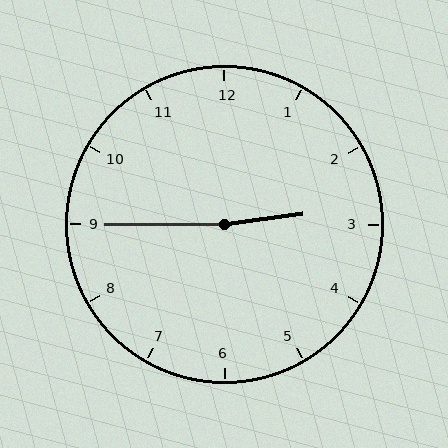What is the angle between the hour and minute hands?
Approximately 172 degrees.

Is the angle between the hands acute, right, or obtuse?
It is obtuse.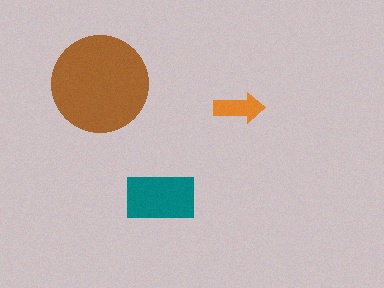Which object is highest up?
The brown circle is topmost.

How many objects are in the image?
There are 3 objects in the image.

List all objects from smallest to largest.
The orange arrow, the teal rectangle, the brown circle.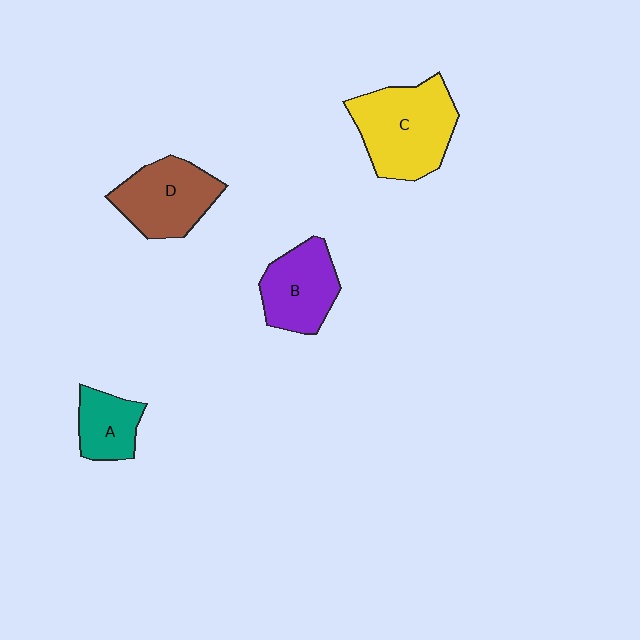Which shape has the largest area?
Shape C (yellow).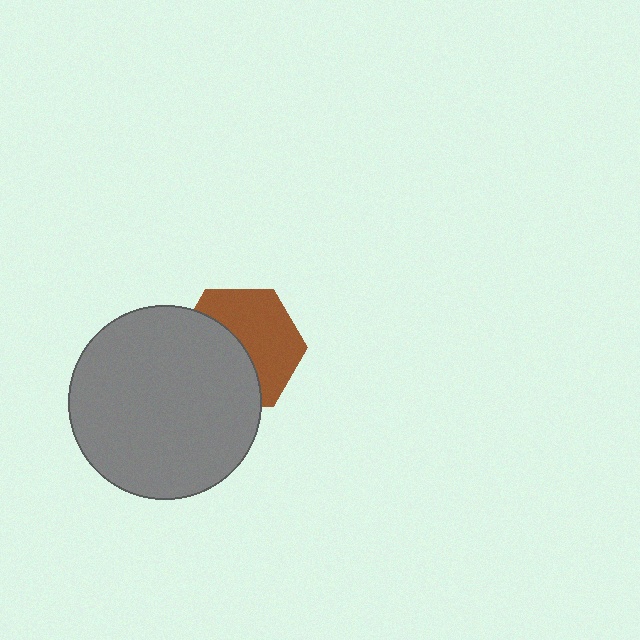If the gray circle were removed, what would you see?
You would see the complete brown hexagon.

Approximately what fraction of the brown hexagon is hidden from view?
Roughly 47% of the brown hexagon is hidden behind the gray circle.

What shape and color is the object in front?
The object in front is a gray circle.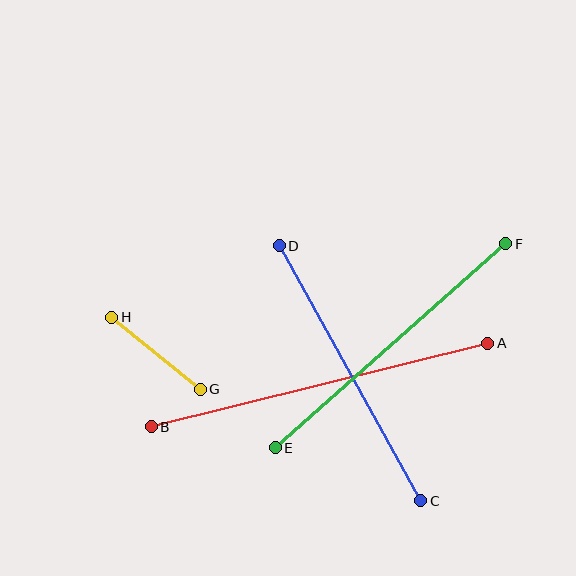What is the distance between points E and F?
The distance is approximately 308 pixels.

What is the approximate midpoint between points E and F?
The midpoint is at approximately (390, 346) pixels.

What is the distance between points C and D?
The distance is approximately 292 pixels.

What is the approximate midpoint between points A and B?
The midpoint is at approximately (320, 385) pixels.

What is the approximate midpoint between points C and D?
The midpoint is at approximately (350, 373) pixels.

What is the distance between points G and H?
The distance is approximately 114 pixels.